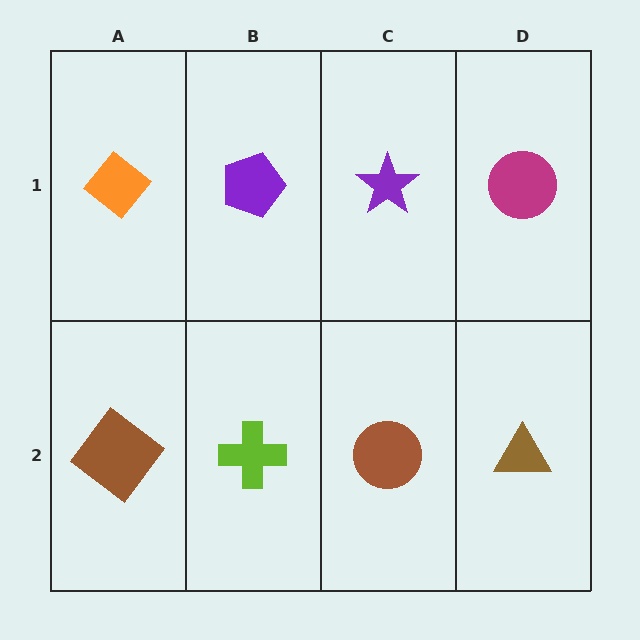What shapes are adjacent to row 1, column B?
A lime cross (row 2, column B), an orange diamond (row 1, column A), a purple star (row 1, column C).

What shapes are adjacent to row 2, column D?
A magenta circle (row 1, column D), a brown circle (row 2, column C).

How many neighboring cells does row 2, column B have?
3.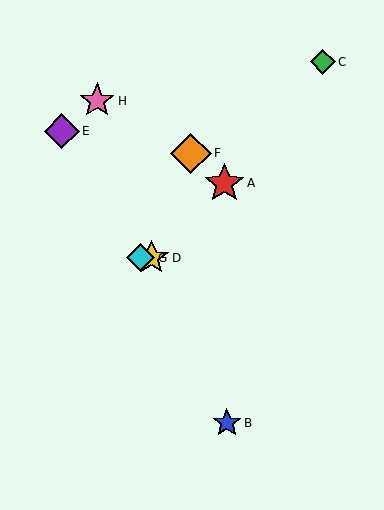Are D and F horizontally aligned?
No, D is at y≈258 and F is at y≈154.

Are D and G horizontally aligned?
Yes, both are at y≈258.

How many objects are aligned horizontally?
2 objects (D, G) are aligned horizontally.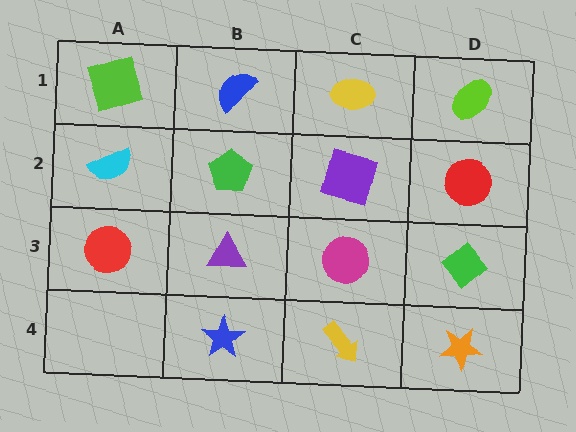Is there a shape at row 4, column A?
No, that cell is empty.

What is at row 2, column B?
A green pentagon.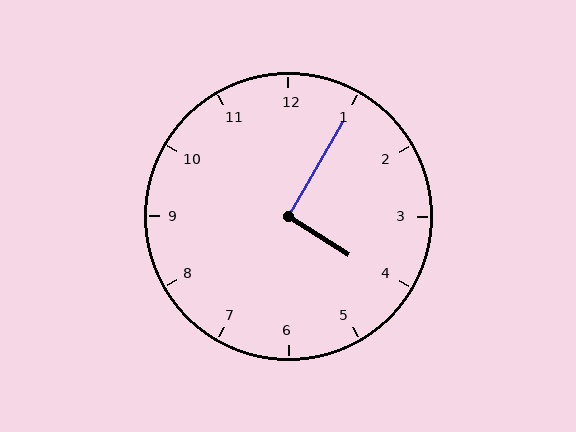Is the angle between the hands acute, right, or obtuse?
It is right.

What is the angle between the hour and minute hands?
Approximately 92 degrees.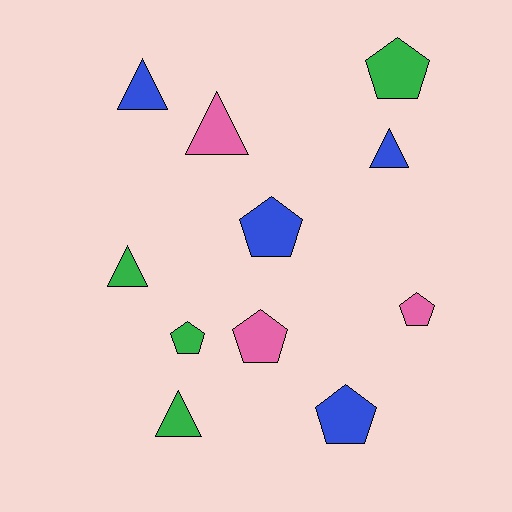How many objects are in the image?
There are 11 objects.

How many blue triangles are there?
There are 2 blue triangles.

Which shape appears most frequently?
Pentagon, with 6 objects.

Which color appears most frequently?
Green, with 4 objects.